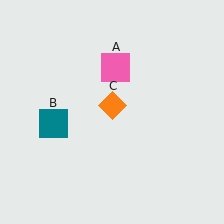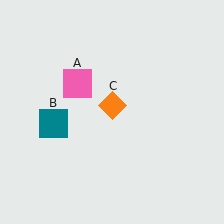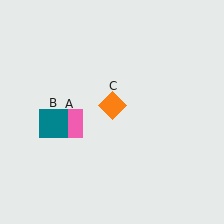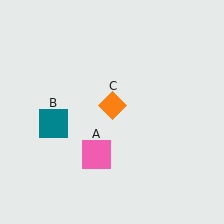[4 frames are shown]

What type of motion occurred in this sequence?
The pink square (object A) rotated counterclockwise around the center of the scene.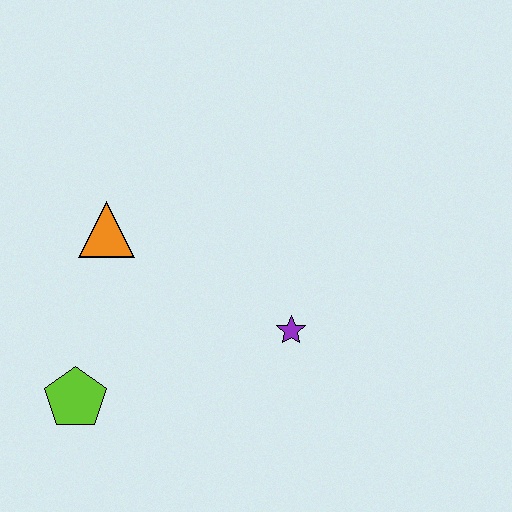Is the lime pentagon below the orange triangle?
Yes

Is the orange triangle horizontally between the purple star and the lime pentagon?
Yes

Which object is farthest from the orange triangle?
The purple star is farthest from the orange triangle.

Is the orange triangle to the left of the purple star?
Yes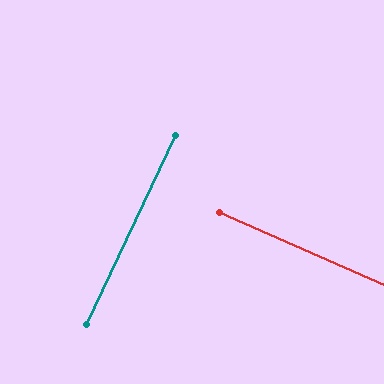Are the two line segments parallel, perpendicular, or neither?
Perpendicular — they meet at approximately 89°.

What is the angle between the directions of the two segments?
Approximately 89 degrees.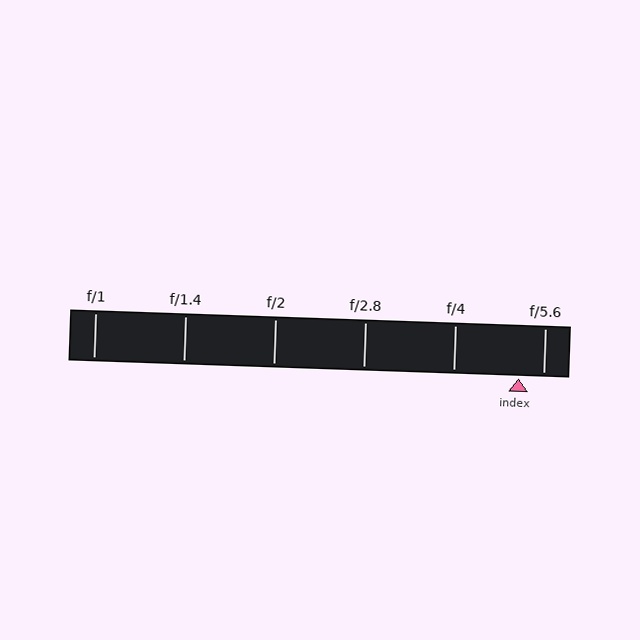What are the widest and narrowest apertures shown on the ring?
The widest aperture shown is f/1 and the narrowest is f/5.6.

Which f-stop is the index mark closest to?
The index mark is closest to f/5.6.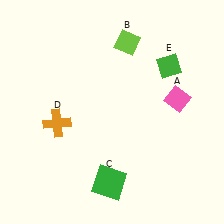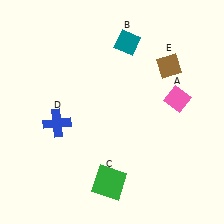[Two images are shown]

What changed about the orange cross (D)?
In Image 1, D is orange. In Image 2, it changed to blue.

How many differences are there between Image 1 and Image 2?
There are 3 differences between the two images.